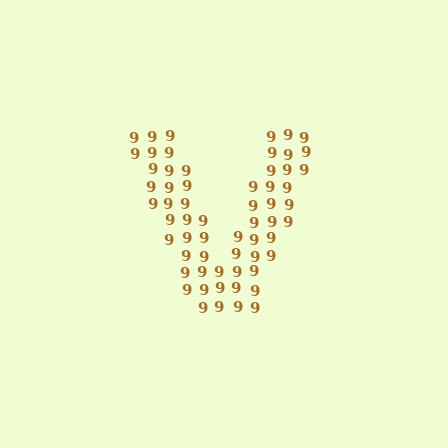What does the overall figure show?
The overall figure shows the letter V.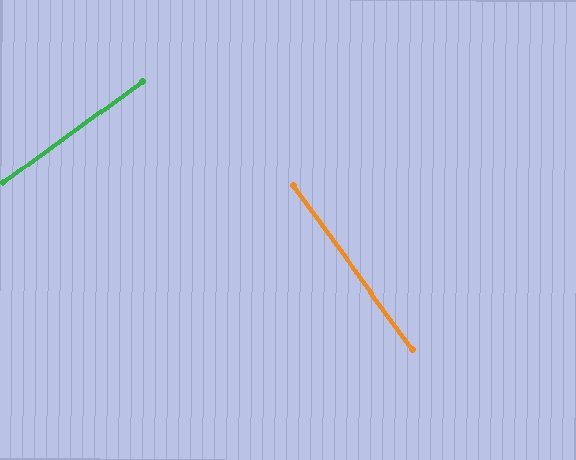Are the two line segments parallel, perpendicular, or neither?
Perpendicular — they meet at approximately 90°.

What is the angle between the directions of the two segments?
Approximately 90 degrees.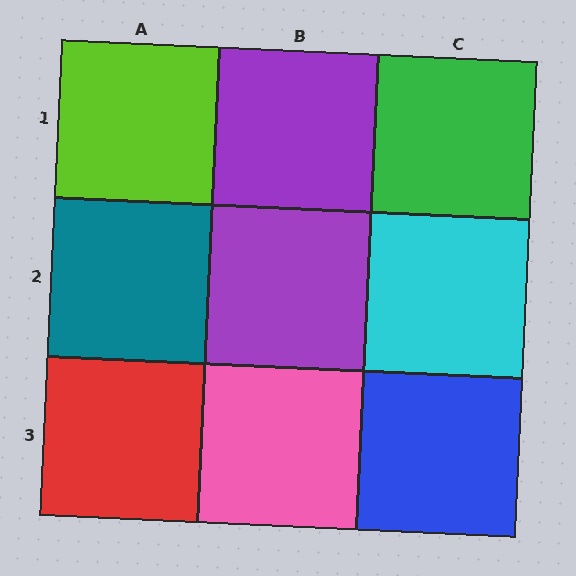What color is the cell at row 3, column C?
Blue.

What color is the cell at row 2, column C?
Cyan.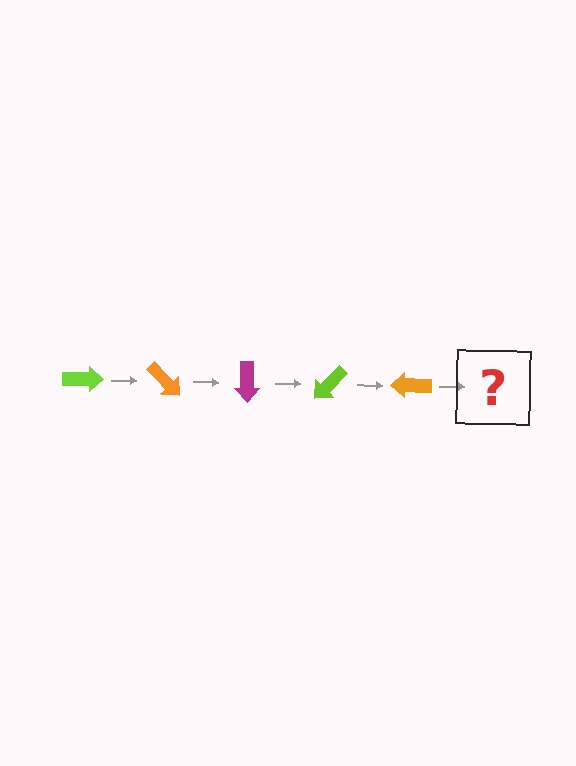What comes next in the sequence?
The next element should be a magenta arrow, rotated 225 degrees from the start.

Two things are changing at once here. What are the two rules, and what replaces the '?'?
The two rules are that it rotates 45 degrees each step and the color cycles through lime, orange, and magenta. The '?' should be a magenta arrow, rotated 225 degrees from the start.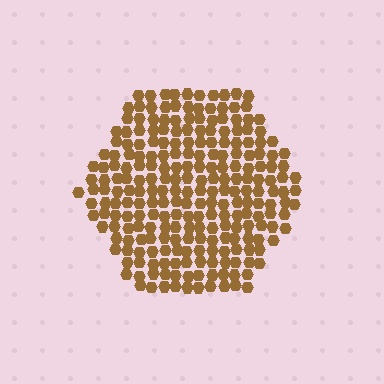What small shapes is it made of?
It is made of small hexagons.